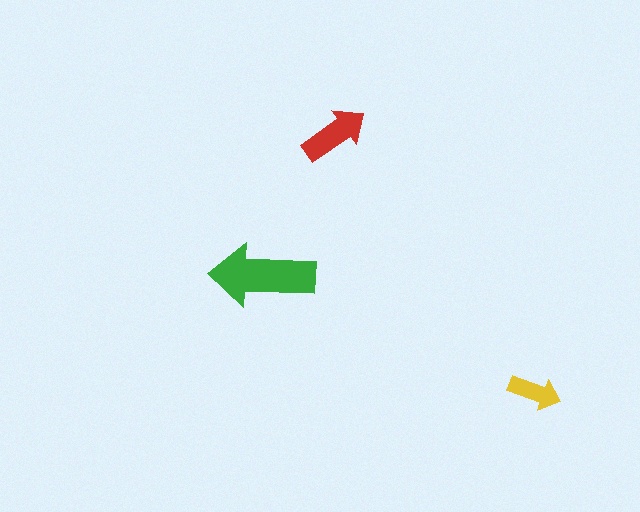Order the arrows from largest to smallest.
the green one, the red one, the yellow one.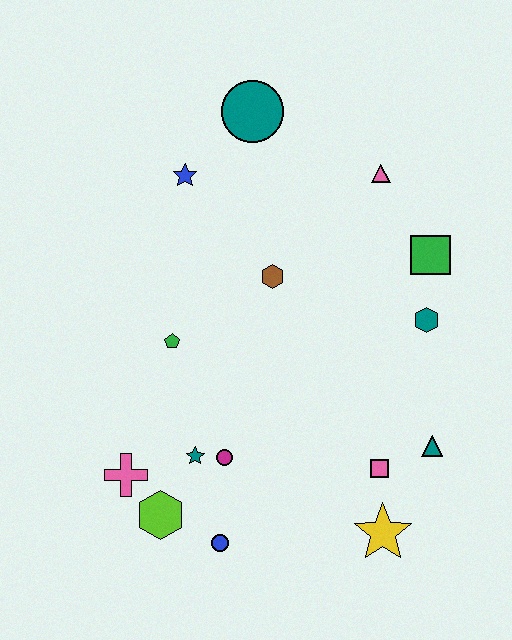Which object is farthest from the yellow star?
The teal circle is farthest from the yellow star.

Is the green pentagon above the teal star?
Yes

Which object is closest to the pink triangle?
The green square is closest to the pink triangle.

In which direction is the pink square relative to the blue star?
The pink square is below the blue star.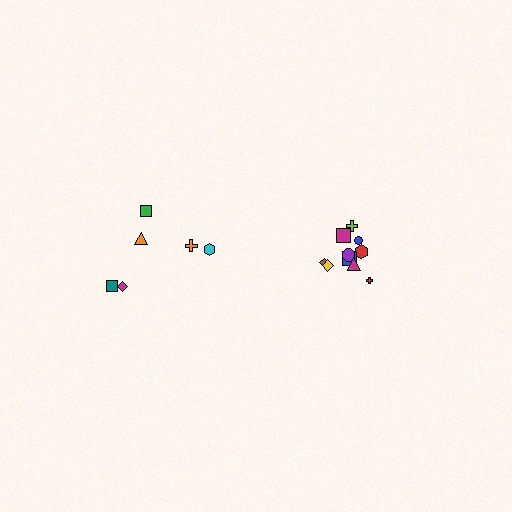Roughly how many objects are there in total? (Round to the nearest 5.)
Roughly 15 objects in total.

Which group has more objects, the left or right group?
The right group.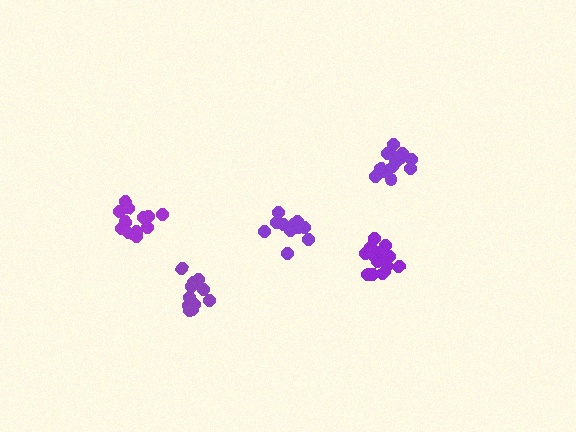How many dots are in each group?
Group 1: 14 dots, Group 2: 12 dots, Group 3: 17 dots, Group 4: 12 dots, Group 5: 13 dots (68 total).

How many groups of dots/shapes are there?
There are 5 groups.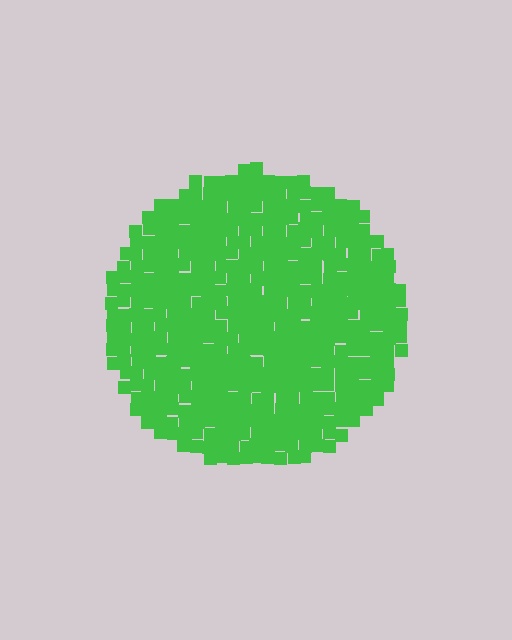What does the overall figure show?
The overall figure shows a circle.